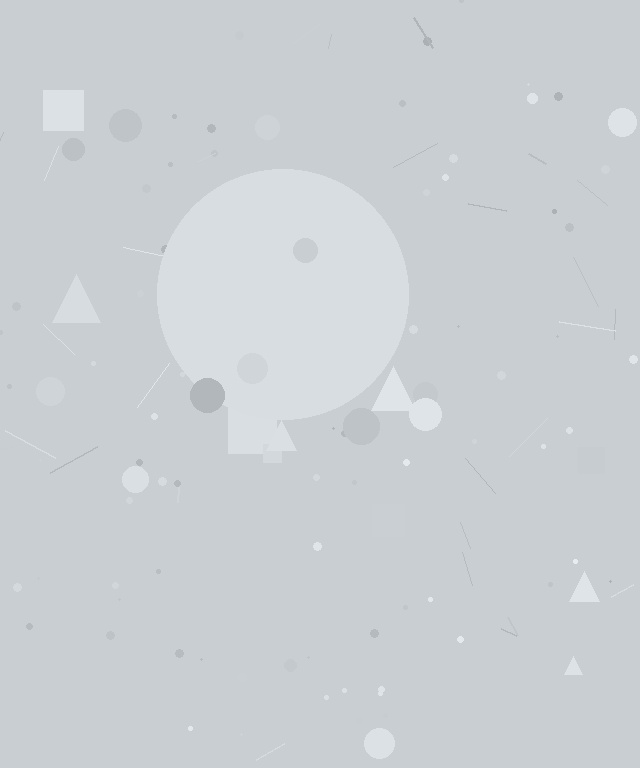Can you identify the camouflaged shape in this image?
The camouflaged shape is a circle.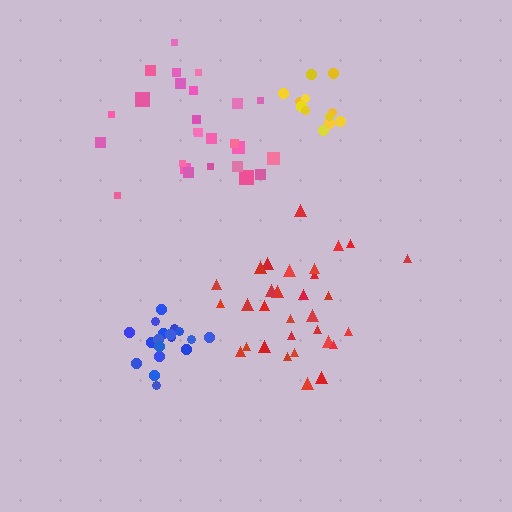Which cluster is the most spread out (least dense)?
Pink.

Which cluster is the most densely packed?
Blue.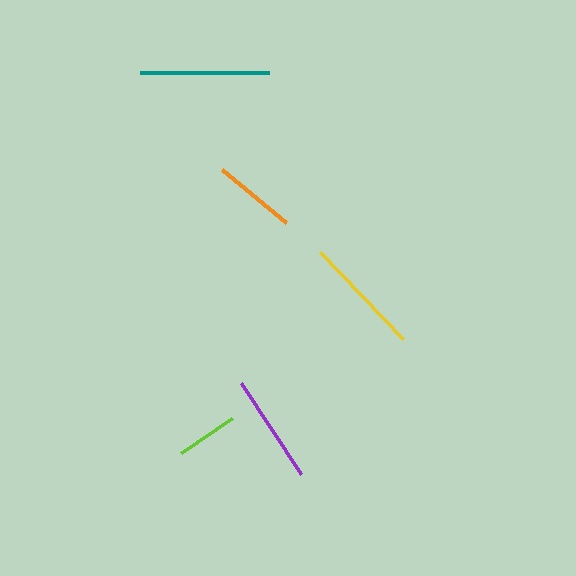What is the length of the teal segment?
The teal segment is approximately 128 pixels long.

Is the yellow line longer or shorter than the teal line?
The teal line is longer than the yellow line.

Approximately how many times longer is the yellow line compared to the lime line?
The yellow line is approximately 2.0 times the length of the lime line.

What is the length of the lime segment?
The lime segment is approximately 62 pixels long.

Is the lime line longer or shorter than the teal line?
The teal line is longer than the lime line.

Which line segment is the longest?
The teal line is the longest at approximately 128 pixels.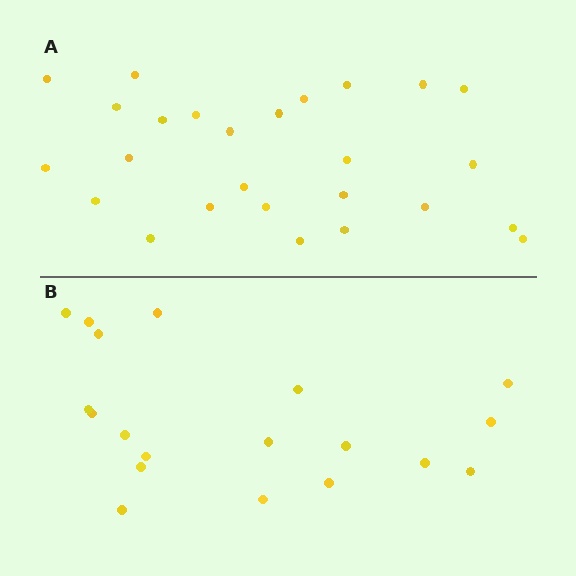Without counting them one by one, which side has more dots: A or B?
Region A (the top region) has more dots.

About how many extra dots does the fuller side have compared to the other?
Region A has roughly 8 or so more dots than region B.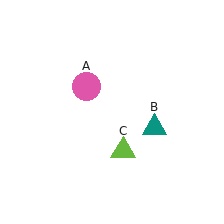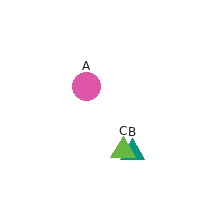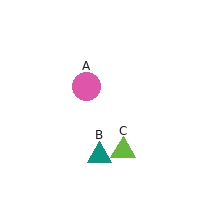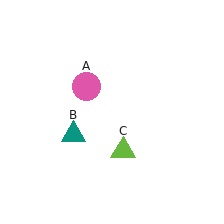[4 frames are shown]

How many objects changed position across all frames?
1 object changed position: teal triangle (object B).